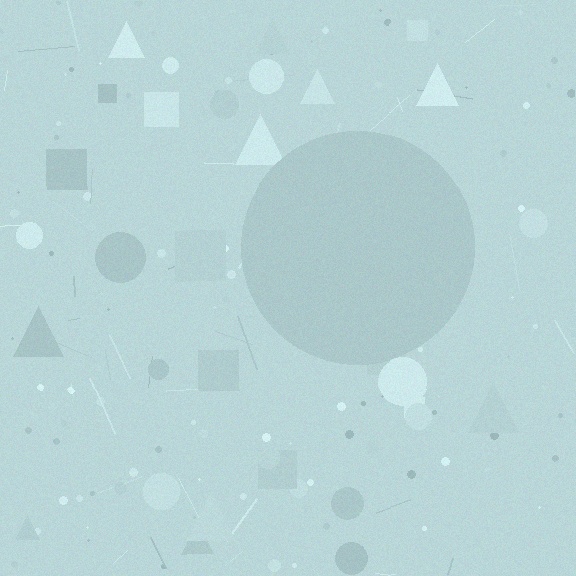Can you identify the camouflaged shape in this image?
The camouflaged shape is a circle.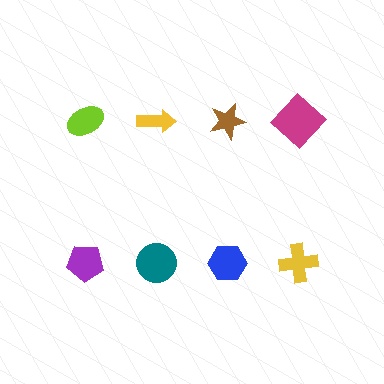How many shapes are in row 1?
4 shapes.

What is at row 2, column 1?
A purple pentagon.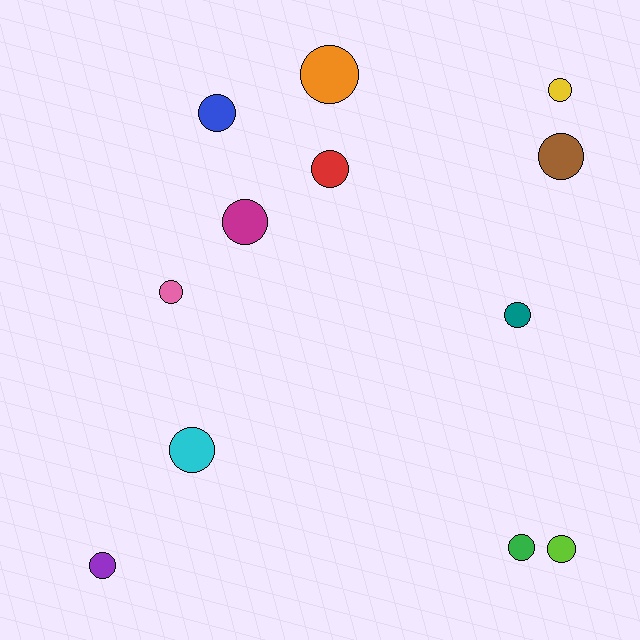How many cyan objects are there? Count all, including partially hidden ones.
There is 1 cyan object.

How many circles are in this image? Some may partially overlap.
There are 12 circles.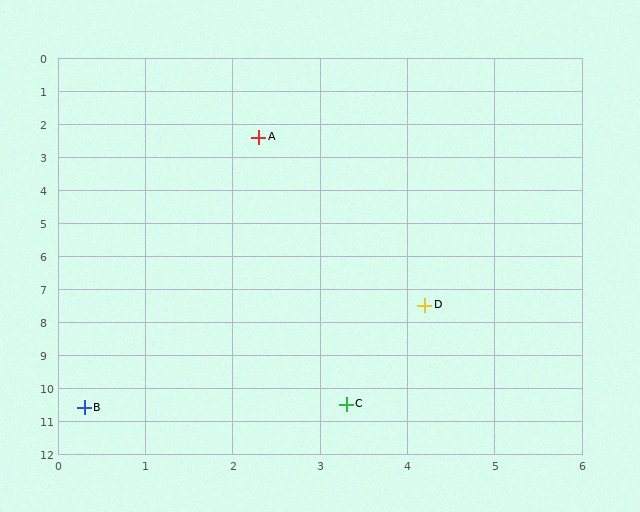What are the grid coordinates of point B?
Point B is at approximately (0.3, 10.6).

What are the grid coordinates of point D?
Point D is at approximately (4.2, 7.5).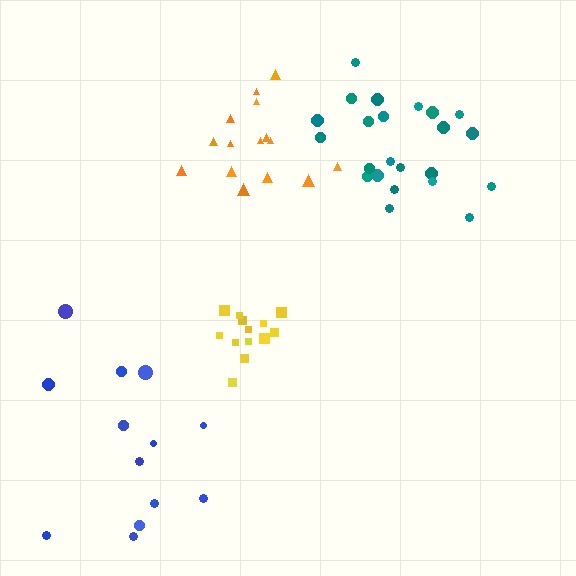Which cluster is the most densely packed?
Yellow.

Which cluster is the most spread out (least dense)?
Blue.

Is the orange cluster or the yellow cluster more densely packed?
Yellow.